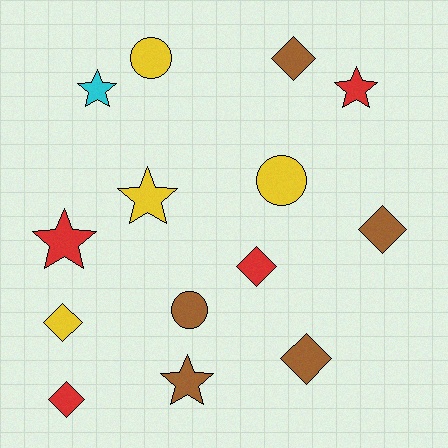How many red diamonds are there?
There are 2 red diamonds.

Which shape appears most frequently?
Diamond, with 6 objects.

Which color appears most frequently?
Brown, with 5 objects.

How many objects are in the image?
There are 14 objects.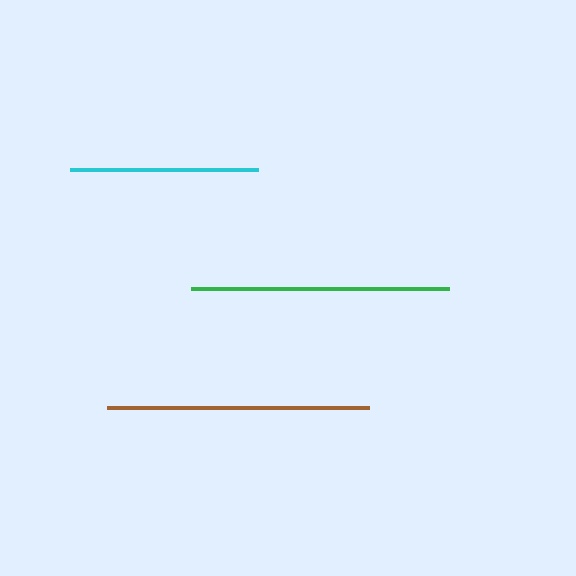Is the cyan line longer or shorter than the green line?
The green line is longer than the cyan line.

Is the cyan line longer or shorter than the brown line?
The brown line is longer than the cyan line.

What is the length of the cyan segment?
The cyan segment is approximately 188 pixels long.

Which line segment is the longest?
The brown line is the longest at approximately 262 pixels.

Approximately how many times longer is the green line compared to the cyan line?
The green line is approximately 1.4 times the length of the cyan line.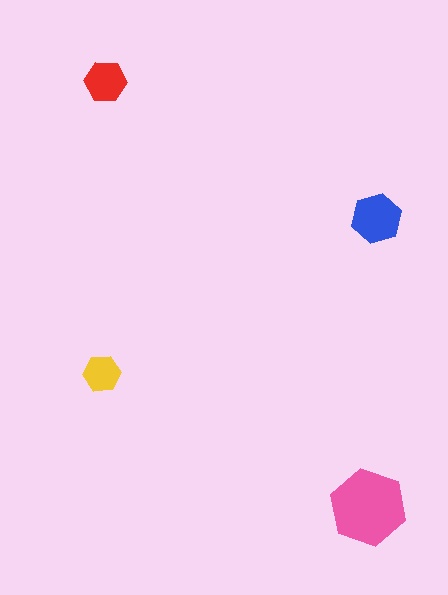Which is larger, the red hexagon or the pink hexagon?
The pink one.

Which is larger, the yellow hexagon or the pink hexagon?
The pink one.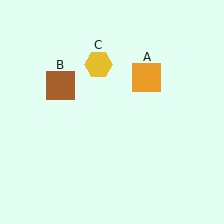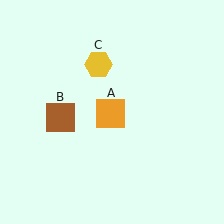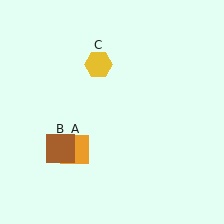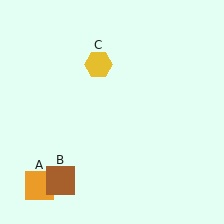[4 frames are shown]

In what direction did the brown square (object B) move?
The brown square (object B) moved down.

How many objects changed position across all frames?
2 objects changed position: orange square (object A), brown square (object B).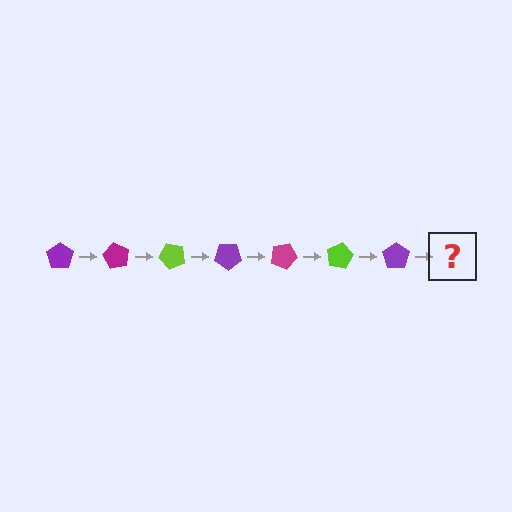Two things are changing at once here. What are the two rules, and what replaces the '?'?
The two rules are that it rotates 60 degrees each step and the color cycles through purple, magenta, and lime. The '?' should be a magenta pentagon, rotated 420 degrees from the start.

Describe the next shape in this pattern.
It should be a magenta pentagon, rotated 420 degrees from the start.